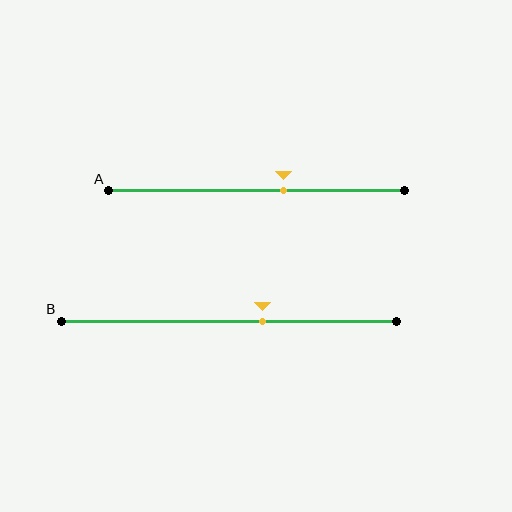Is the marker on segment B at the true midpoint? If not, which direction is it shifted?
No, the marker on segment B is shifted to the right by about 10% of the segment length.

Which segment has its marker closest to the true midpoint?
Segment A has its marker closest to the true midpoint.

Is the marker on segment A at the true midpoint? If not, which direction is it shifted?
No, the marker on segment A is shifted to the right by about 9% of the segment length.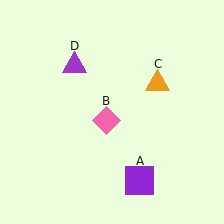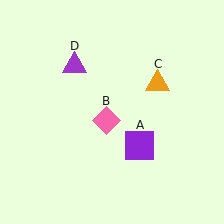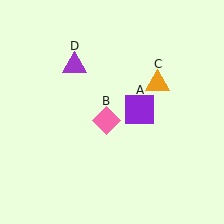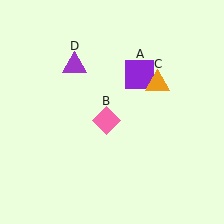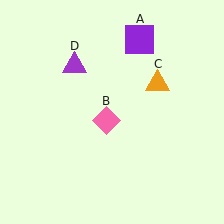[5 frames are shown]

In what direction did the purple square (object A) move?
The purple square (object A) moved up.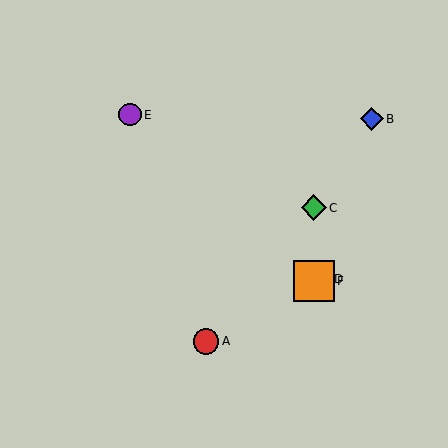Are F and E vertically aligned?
No, F is at x≈314 and E is at x≈130.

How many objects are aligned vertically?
3 objects (C, D, F) are aligned vertically.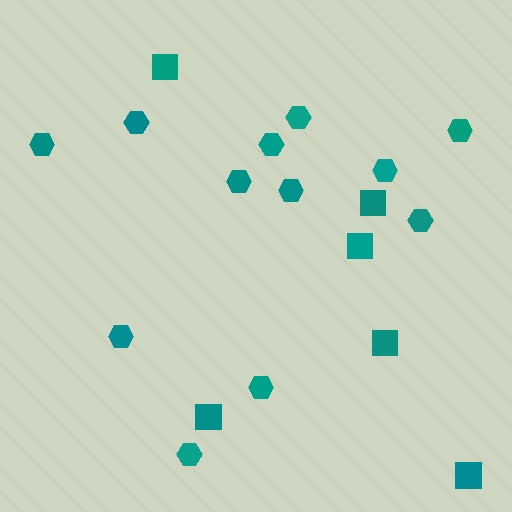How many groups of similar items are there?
There are 2 groups: one group of hexagons (12) and one group of squares (6).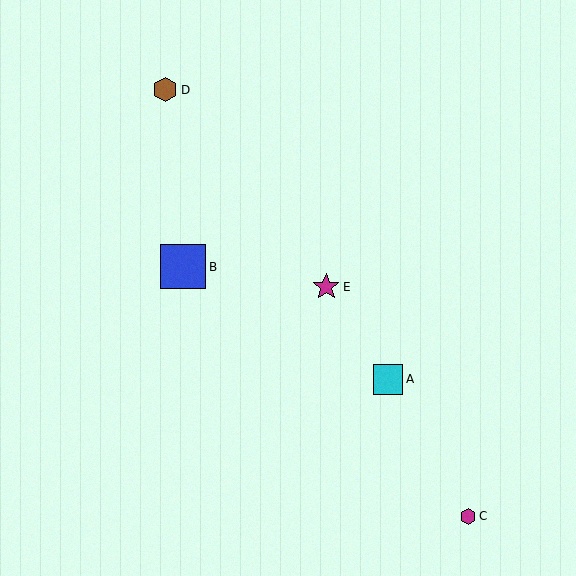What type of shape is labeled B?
Shape B is a blue square.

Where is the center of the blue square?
The center of the blue square is at (183, 267).